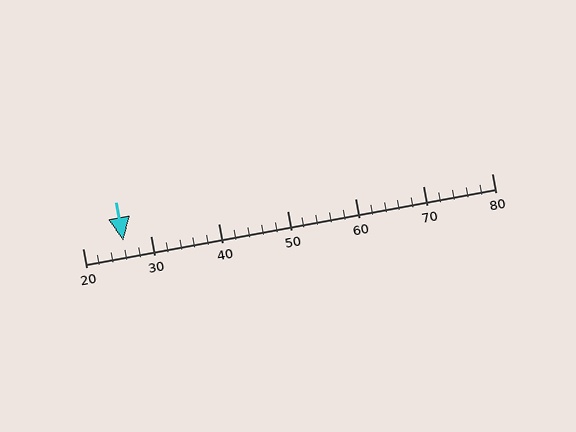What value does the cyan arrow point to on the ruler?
The cyan arrow points to approximately 26.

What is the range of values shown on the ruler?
The ruler shows values from 20 to 80.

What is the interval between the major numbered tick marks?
The major tick marks are spaced 10 units apart.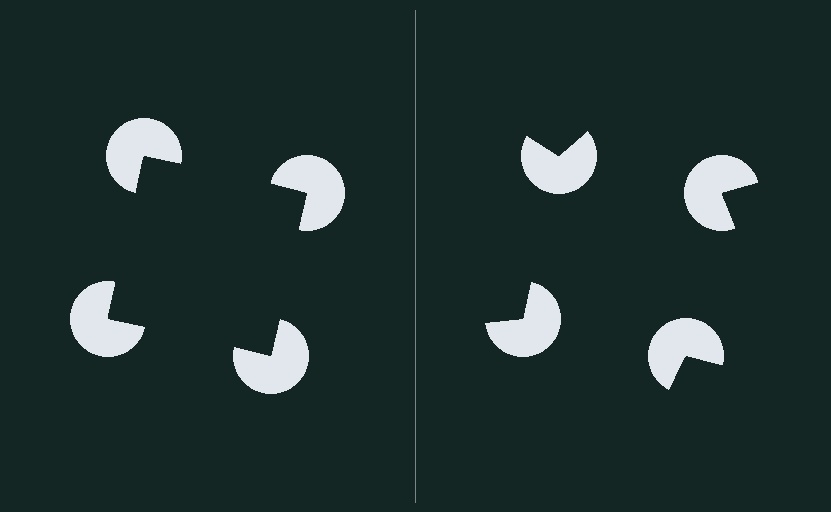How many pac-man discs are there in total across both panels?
8 — 4 on each side.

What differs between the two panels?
The pac-man discs are positioned identically on both sides; only the wedge orientations differ. On the left they align to a square; on the right they are misaligned.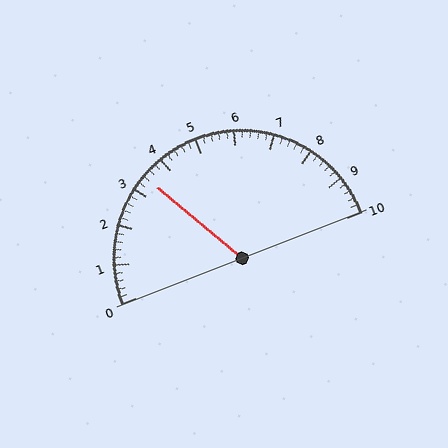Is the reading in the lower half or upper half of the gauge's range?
The reading is in the lower half of the range (0 to 10).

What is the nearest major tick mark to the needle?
The nearest major tick mark is 3.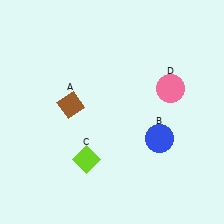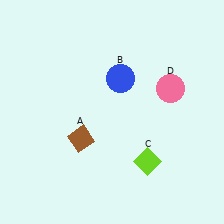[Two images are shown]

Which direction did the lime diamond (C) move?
The lime diamond (C) moved right.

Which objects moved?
The objects that moved are: the brown diamond (A), the blue circle (B), the lime diamond (C).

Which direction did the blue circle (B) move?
The blue circle (B) moved up.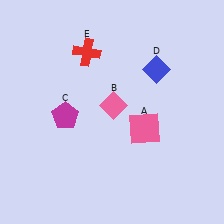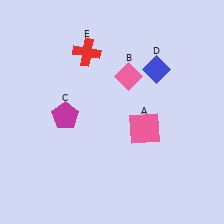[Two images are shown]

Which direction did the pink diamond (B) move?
The pink diamond (B) moved up.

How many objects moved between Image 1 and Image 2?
1 object moved between the two images.